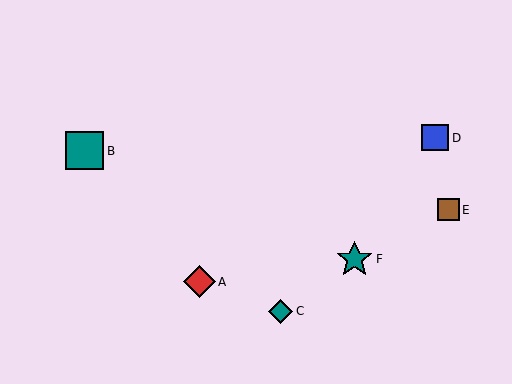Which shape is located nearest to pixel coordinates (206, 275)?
The red diamond (labeled A) at (200, 282) is nearest to that location.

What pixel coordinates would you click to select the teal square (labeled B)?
Click at (85, 151) to select the teal square B.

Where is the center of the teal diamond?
The center of the teal diamond is at (281, 311).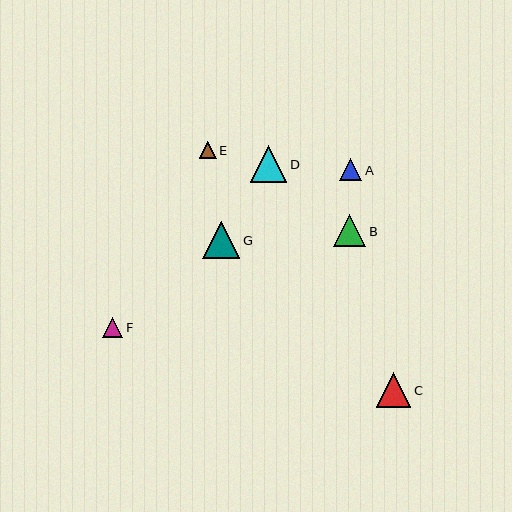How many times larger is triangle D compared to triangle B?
Triangle D is approximately 1.1 times the size of triangle B.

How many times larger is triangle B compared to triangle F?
Triangle B is approximately 1.6 times the size of triangle F.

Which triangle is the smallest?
Triangle E is the smallest with a size of approximately 17 pixels.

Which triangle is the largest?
Triangle G is the largest with a size of approximately 37 pixels.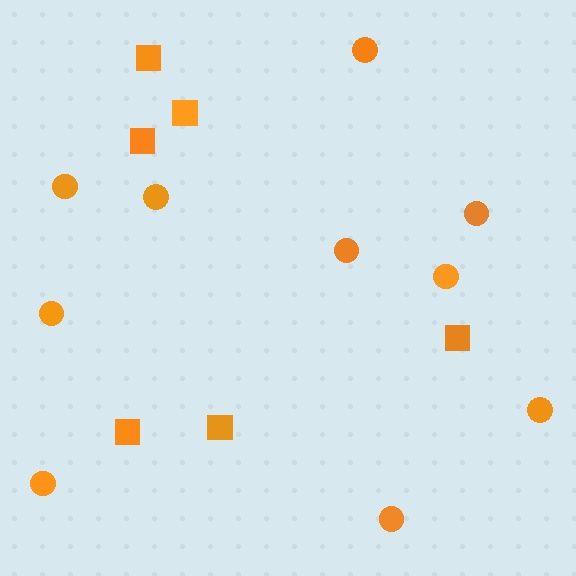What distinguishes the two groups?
There are 2 groups: one group of circles (10) and one group of squares (6).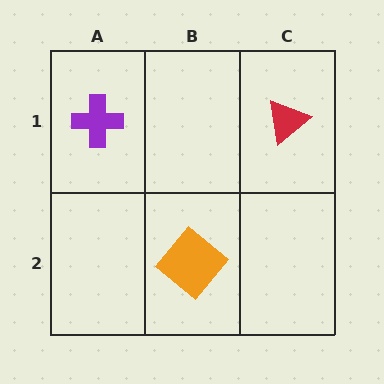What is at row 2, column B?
An orange diamond.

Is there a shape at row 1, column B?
No, that cell is empty.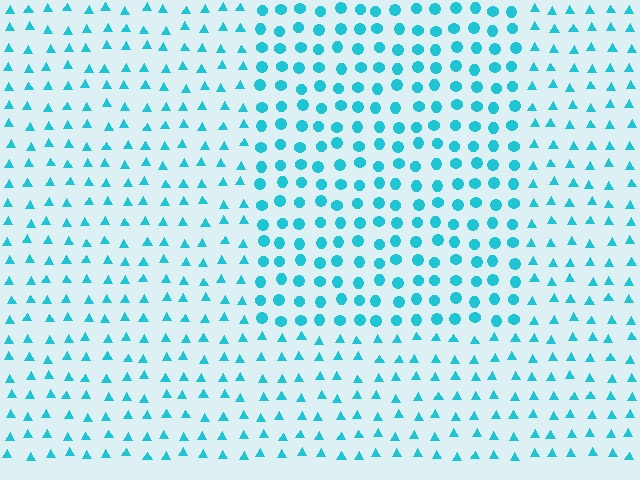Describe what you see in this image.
The image is filled with small cyan elements arranged in a uniform grid. A rectangle-shaped region contains circles, while the surrounding area contains triangles. The boundary is defined purely by the change in element shape.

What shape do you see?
I see a rectangle.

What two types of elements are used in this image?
The image uses circles inside the rectangle region and triangles outside it.